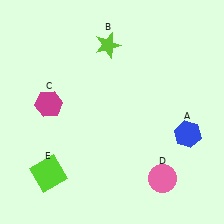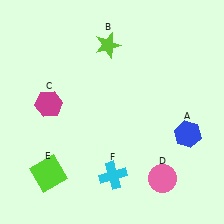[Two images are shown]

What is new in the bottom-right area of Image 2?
A cyan cross (F) was added in the bottom-right area of Image 2.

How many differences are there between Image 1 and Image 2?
There is 1 difference between the two images.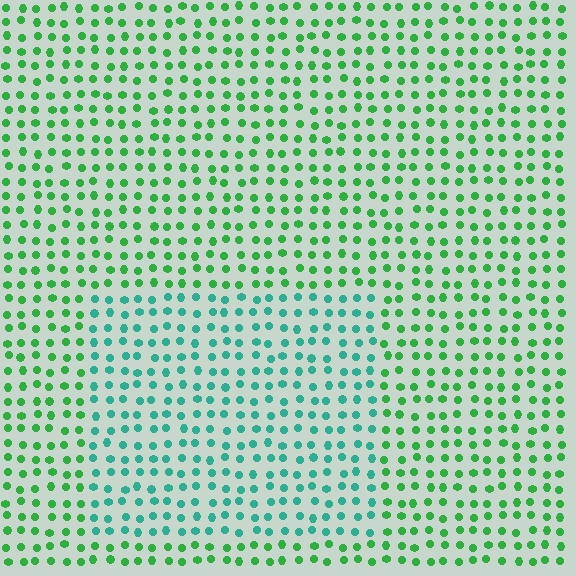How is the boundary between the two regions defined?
The boundary is defined purely by a slight shift in hue (about 39 degrees). Spacing, size, and orientation are identical on both sides.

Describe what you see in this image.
The image is filled with small green elements in a uniform arrangement. A rectangle-shaped region is visible where the elements are tinted to a slightly different hue, forming a subtle color boundary.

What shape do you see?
I see a rectangle.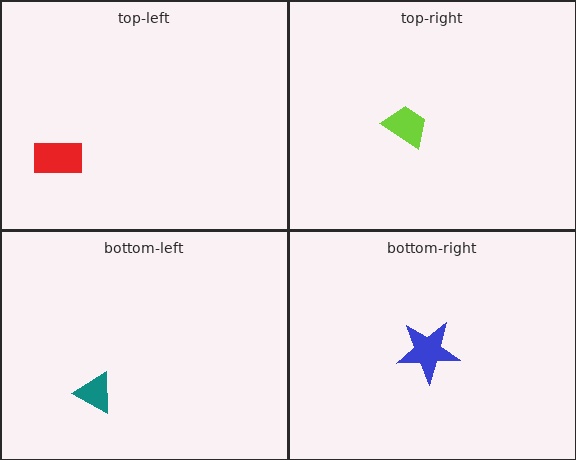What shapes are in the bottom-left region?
The teal triangle.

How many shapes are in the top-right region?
1.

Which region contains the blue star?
The bottom-right region.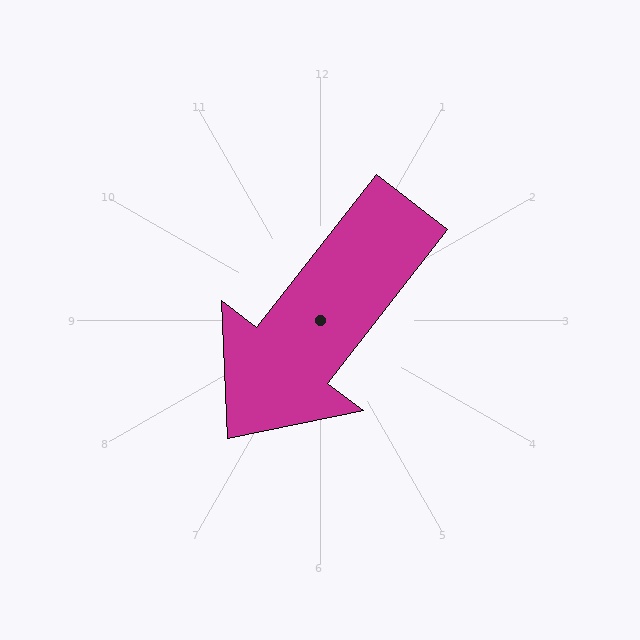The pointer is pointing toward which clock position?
Roughly 7 o'clock.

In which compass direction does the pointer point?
Southwest.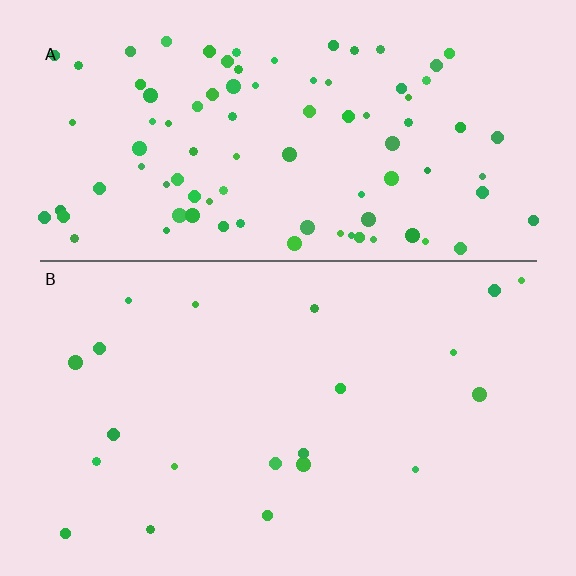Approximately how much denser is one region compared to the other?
Approximately 4.6× — region A over region B.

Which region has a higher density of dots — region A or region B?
A (the top).